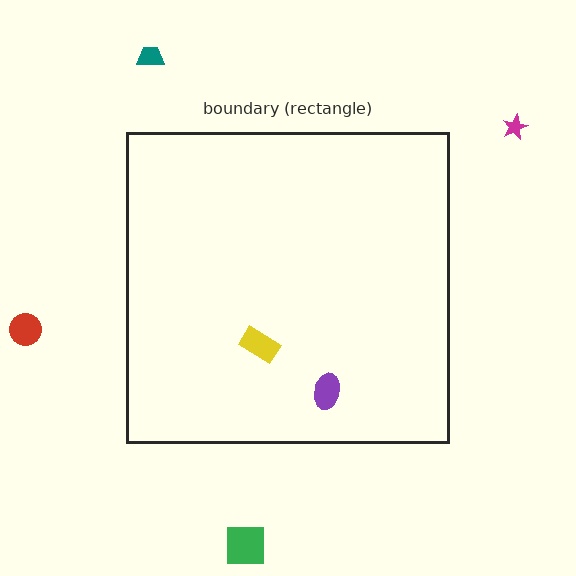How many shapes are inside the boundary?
2 inside, 4 outside.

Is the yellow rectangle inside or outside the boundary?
Inside.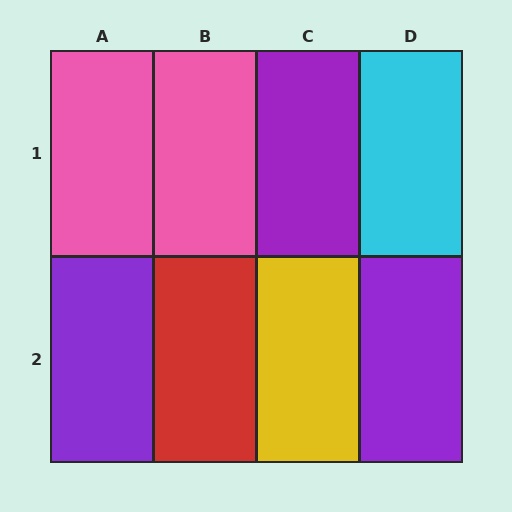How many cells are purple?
3 cells are purple.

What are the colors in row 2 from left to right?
Purple, red, yellow, purple.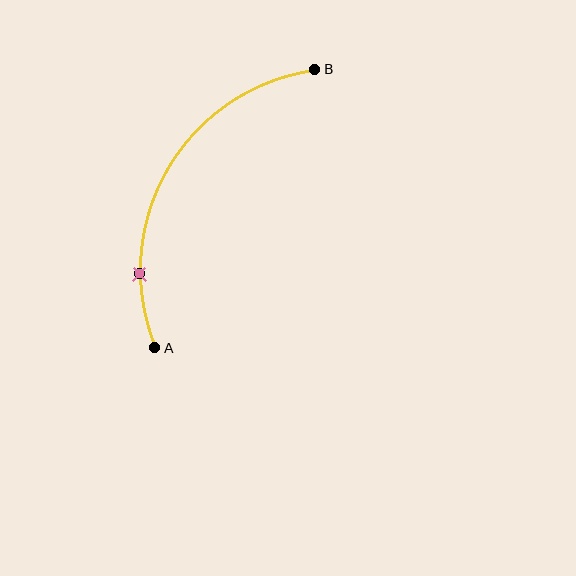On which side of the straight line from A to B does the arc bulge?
The arc bulges to the left of the straight line connecting A and B.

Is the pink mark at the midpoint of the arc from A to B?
No. The pink mark lies on the arc but is closer to endpoint A. The arc midpoint would be at the point on the curve equidistant along the arc from both A and B.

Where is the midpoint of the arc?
The arc midpoint is the point on the curve farthest from the straight line joining A and B. It sits to the left of that line.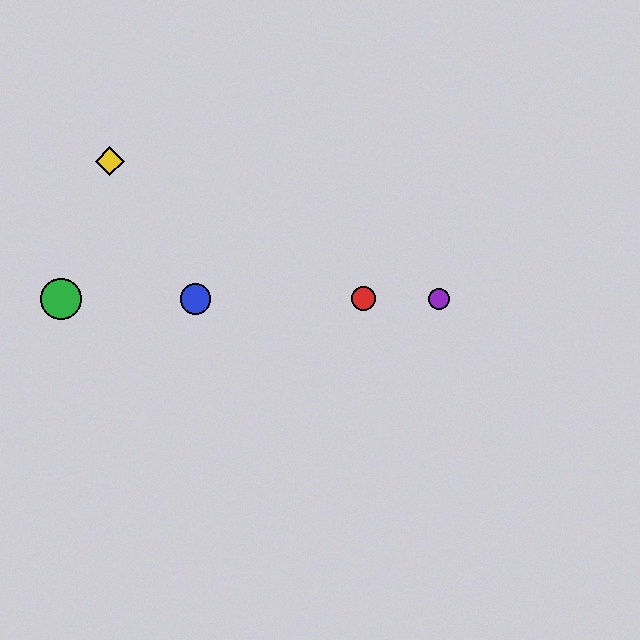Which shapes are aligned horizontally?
The red circle, the blue circle, the green circle, the purple circle are aligned horizontally.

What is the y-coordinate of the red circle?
The red circle is at y≈299.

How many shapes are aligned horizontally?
4 shapes (the red circle, the blue circle, the green circle, the purple circle) are aligned horizontally.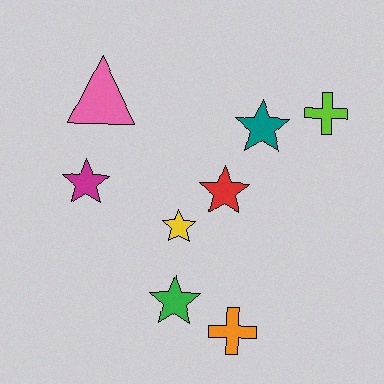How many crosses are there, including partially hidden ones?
There are 2 crosses.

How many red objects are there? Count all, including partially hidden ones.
There is 1 red object.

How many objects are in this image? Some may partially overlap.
There are 8 objects.